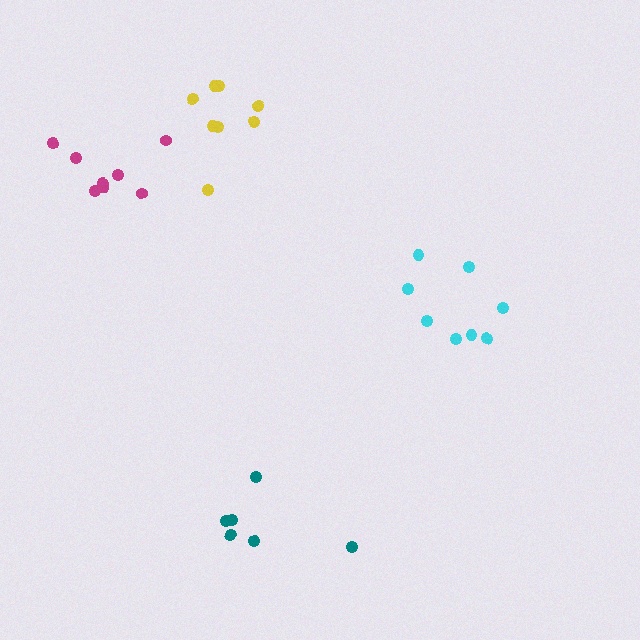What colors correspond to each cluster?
The clusters are colored: yellow, teal, cyan, magenta.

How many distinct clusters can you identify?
There are 4 distinct clusters.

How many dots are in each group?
Group 1: 8 dots, Group 2: 6 dots, Group 3: 8 dots, Group 4: 8 dots (30 total).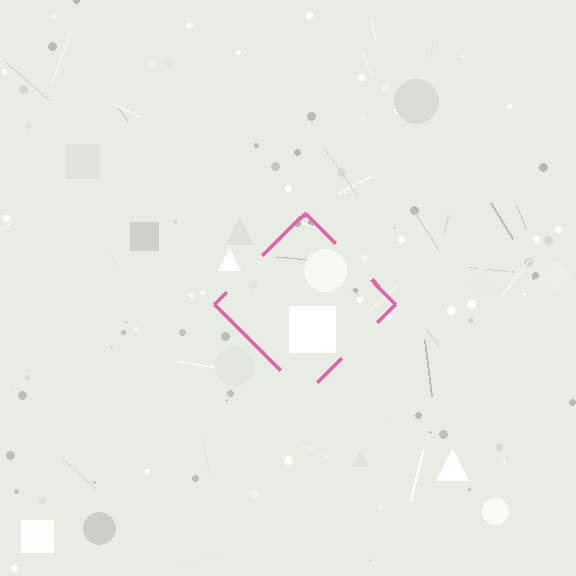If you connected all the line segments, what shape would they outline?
They would outline a diamond.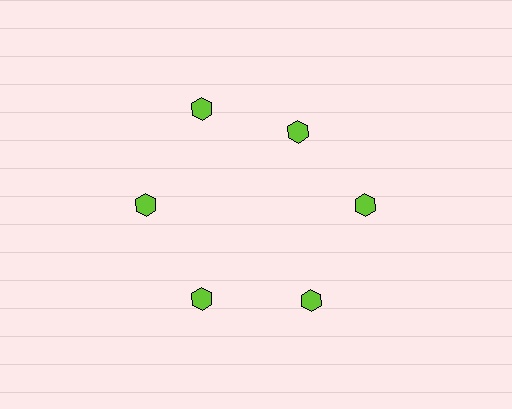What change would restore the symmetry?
The symmetry would be restored by moving it outward, back onto the ring so that all 6 hexagons sit at equal angles and equal distance from the center.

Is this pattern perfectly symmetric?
No. The 6 lime hexagons are arranged in a ring, but one element near the 1 o'clock position is pulled inward toward the center, breaking the 6-fold rotational symmetry.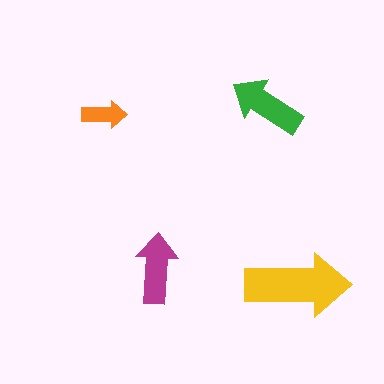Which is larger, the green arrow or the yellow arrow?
The yellow one.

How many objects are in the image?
There are 4 objects in the image.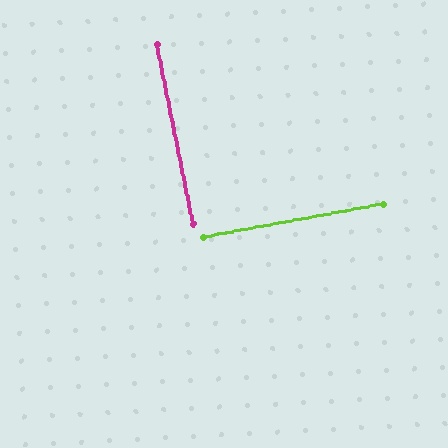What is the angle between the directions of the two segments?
Approximately 89 degrees.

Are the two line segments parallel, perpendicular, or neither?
Perpendicular — they meet at approximately 89°.